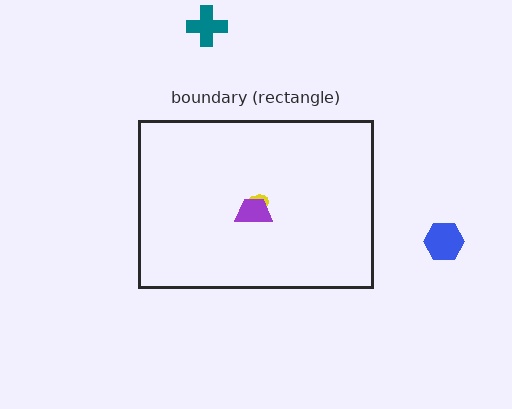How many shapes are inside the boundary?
2 inside, 2 outside.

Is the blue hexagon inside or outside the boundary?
Outside.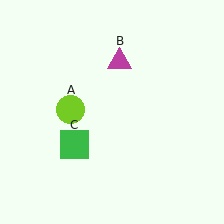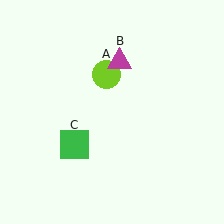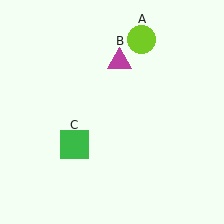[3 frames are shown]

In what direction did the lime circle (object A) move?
The lime circle (object A) moved up and to the right.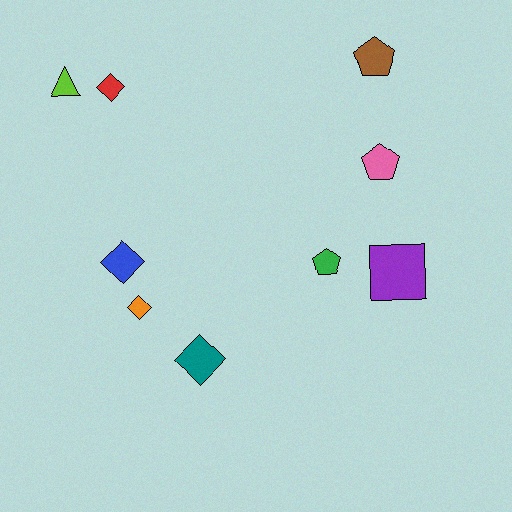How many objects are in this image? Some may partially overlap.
There are 9 objects.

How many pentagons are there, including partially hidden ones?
There are 3 pentagons.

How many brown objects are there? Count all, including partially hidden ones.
There is 1 brown object.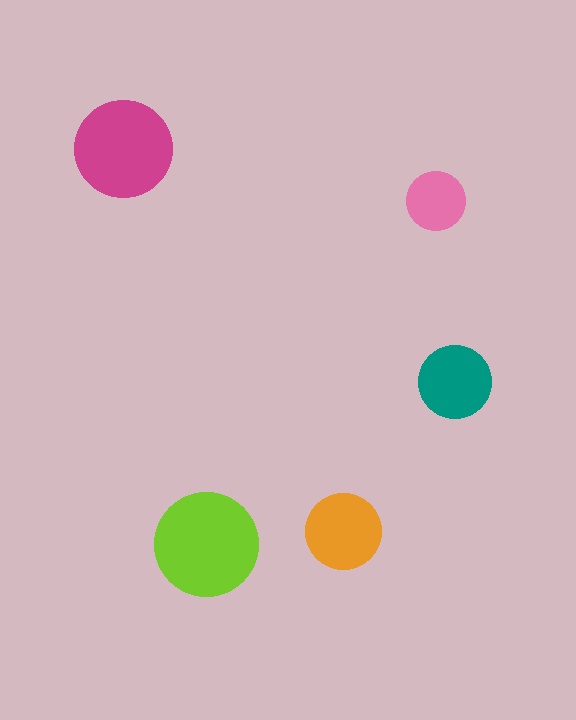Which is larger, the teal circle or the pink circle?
The teal one.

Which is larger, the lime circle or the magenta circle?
The lime one.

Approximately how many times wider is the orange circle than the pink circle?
About 1.5 times wider.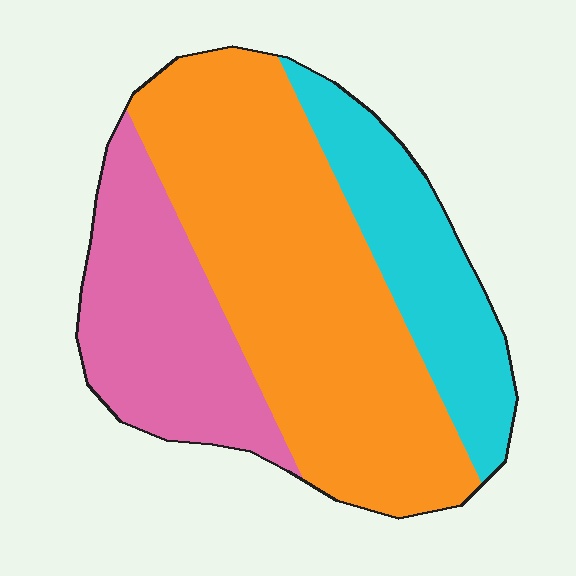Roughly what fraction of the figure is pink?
Pink takes up between a quarter and a half of the figure.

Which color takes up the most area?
Orange, at roughly 55%.